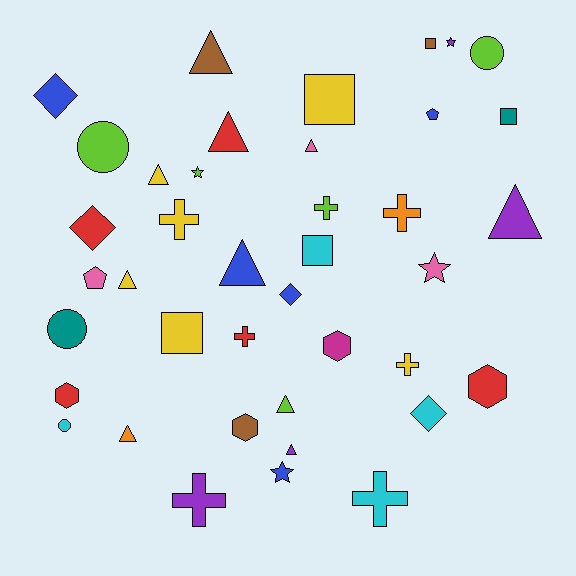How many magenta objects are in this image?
There is 1 magenta object.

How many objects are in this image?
There are 40 objects.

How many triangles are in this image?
There are 10 triangles.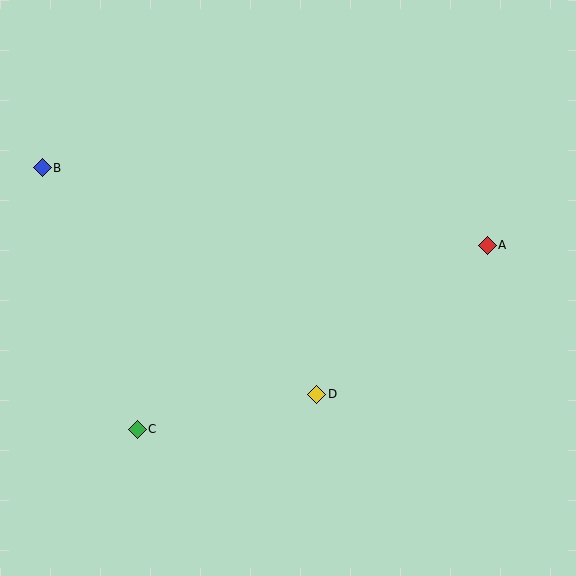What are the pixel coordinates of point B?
Point B is at (42, 168).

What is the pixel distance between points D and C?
The distance between D and C is 183 pixels.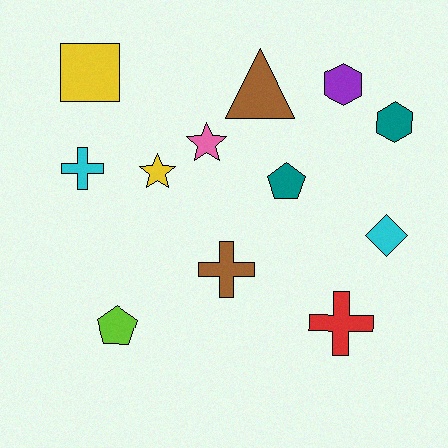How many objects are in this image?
There are 12 objects.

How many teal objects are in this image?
There are 2 teal objects.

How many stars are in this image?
There are 2 stars.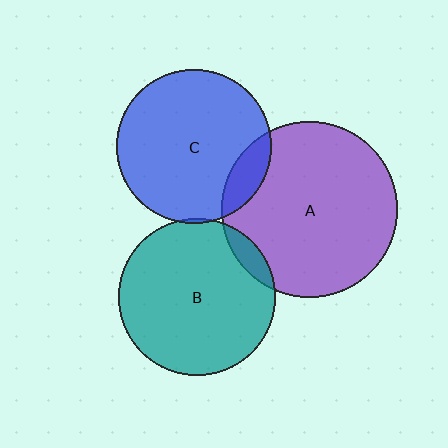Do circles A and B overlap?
Yes.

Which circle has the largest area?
Circle A (purple).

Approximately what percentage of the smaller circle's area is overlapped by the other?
Approximately 5%.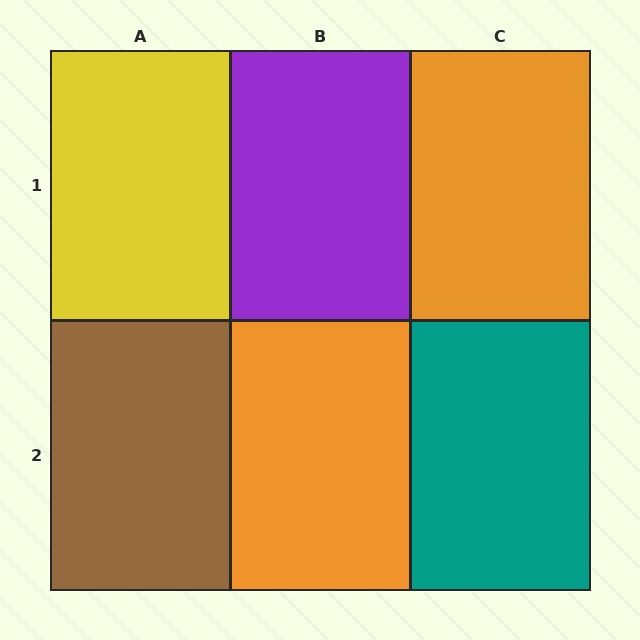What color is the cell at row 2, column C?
Teal.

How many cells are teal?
1 cell is teal.